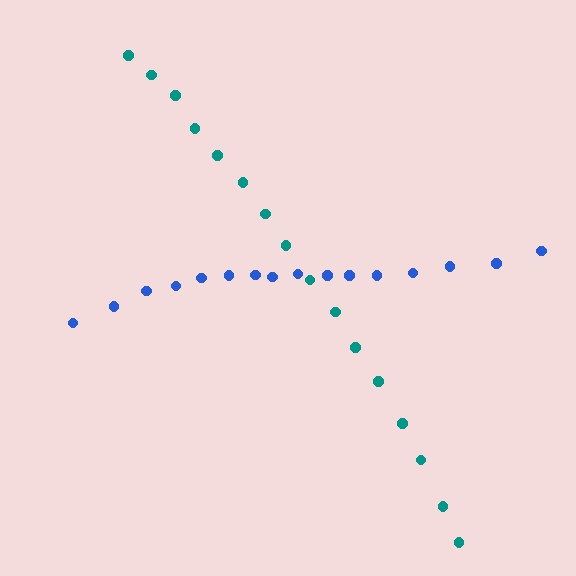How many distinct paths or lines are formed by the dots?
There are 2 distinct paths.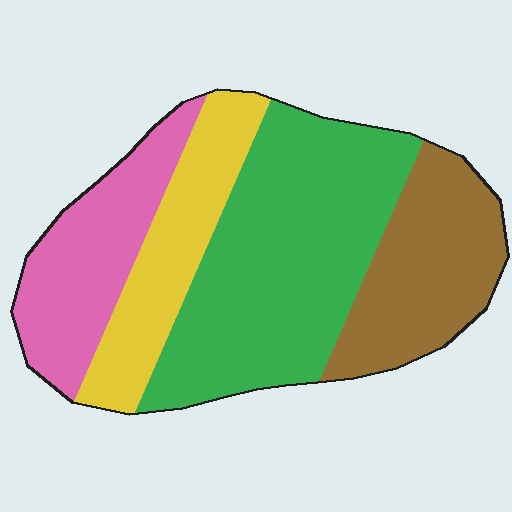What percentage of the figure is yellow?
Yellow takes up about one sixth (1/6) of the figure.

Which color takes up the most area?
Green, at roughly 40%.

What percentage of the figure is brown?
Brown takes up between a sixth and a third of the figure.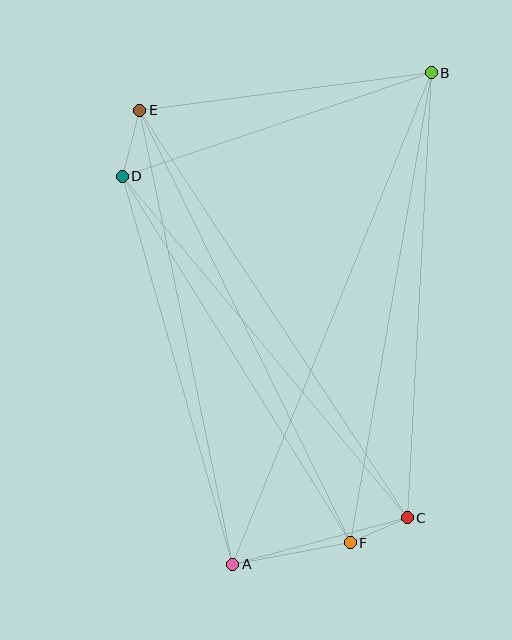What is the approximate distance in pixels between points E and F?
The distance between E and F is approximately 481 pixels.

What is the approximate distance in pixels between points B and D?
The distance between B and D is approximately 326 pixels.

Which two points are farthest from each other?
Points A and B are farthest from each other.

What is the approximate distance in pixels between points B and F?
The distance between B and F is approximately 477 pixels.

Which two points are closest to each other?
Points C and F are closest to each other.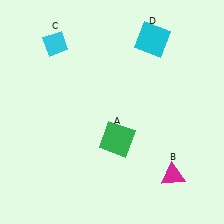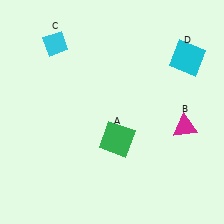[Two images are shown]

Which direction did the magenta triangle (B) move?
The magenta triangle (B) moved up.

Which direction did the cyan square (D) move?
The cyan square (D) moved right.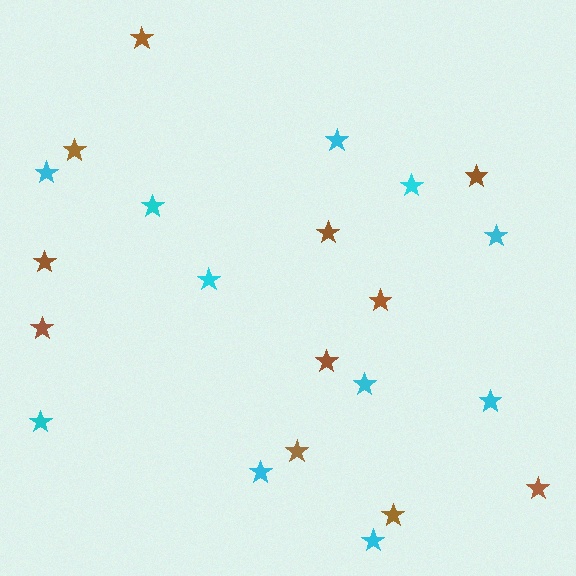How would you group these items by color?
There are 2 groups: one group of cyan stars (11) and one group of brown stars (11).